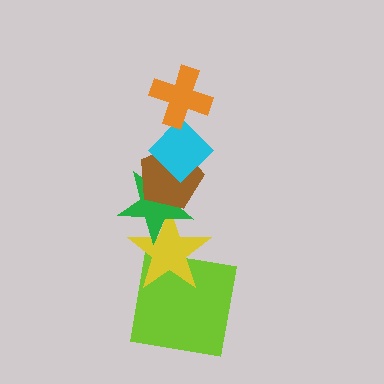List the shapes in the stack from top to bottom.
From top to bottom: the orange cross, the cyan diamond, the brown pentagon, the green star, the yellow star, the lime square.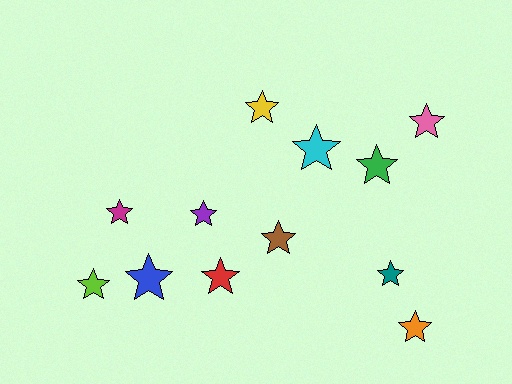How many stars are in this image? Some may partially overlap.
There are 12 stars.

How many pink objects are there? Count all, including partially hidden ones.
There is 1 pink object.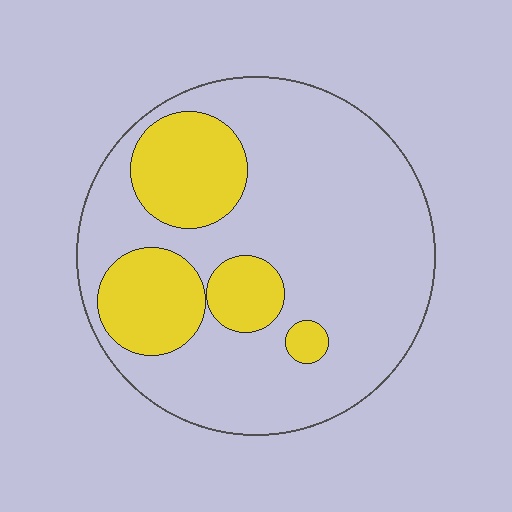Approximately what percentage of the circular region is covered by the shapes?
Approximately 25%.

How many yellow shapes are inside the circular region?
4.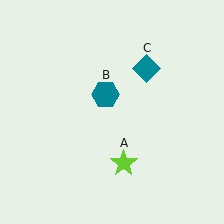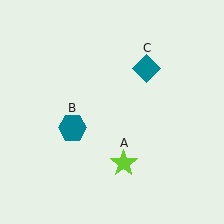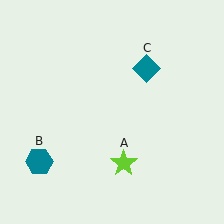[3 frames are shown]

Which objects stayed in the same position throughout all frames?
Lime star (object A) and teal diamond (object C) remained stationary.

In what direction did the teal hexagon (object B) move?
The teal hexagon (object B) moved down and to the left.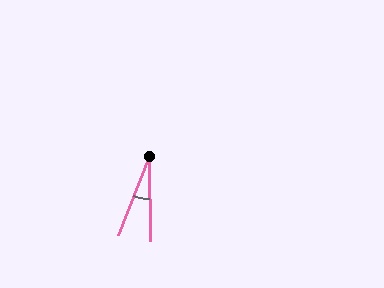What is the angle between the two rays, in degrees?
Approximately 22 degrees.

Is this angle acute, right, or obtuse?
It is acute.